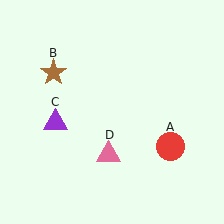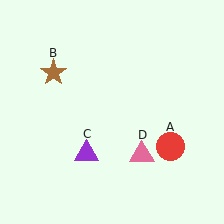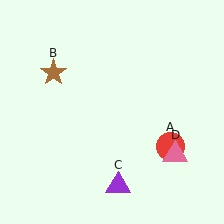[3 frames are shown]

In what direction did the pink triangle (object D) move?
The pink triangle (object D) moved right.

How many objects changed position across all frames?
2 objects changed position: purple triangle (object C), pink triangle (object D).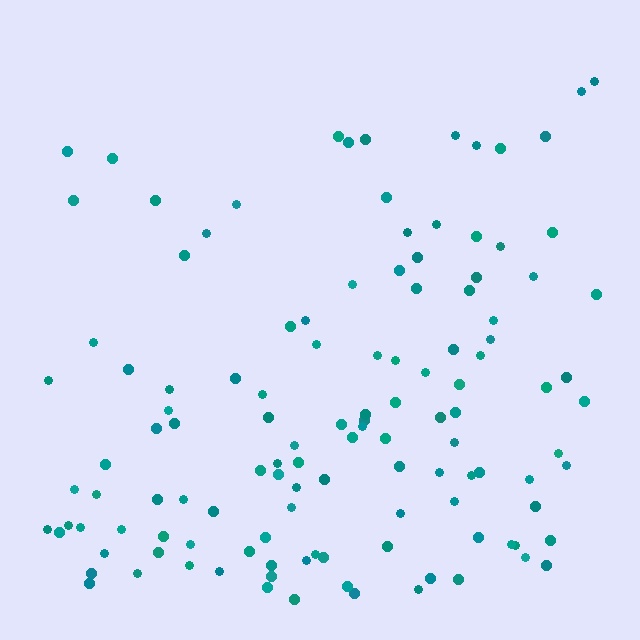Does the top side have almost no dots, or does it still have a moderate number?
Still a moderate number, just noticeably fewer than the bottom.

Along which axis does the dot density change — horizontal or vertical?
Vertical.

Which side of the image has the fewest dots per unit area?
The top.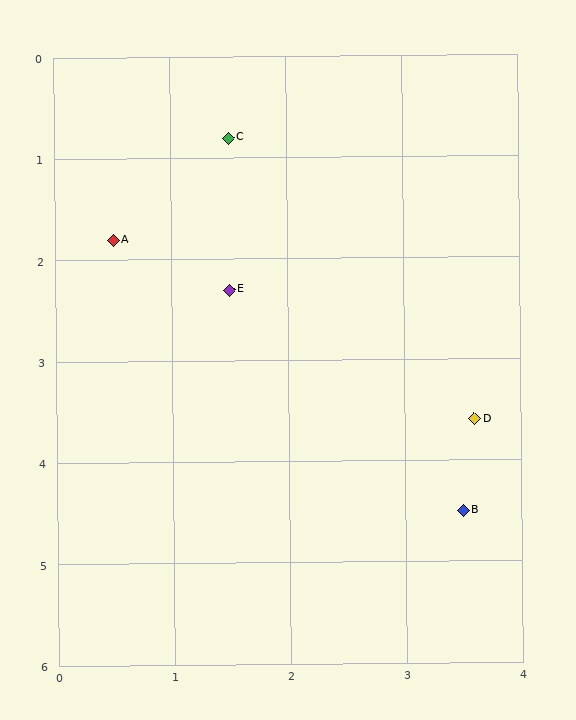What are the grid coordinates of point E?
Point E is at approximately (1.5, 2.3).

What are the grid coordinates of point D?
Point D is at approximately (3.6, 3.6).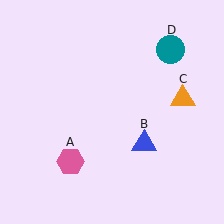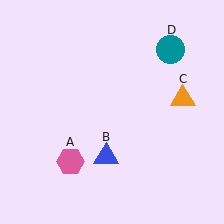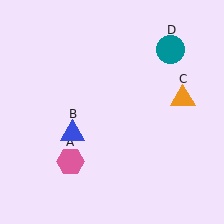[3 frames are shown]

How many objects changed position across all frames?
1 object changed position: blue triangle (object B).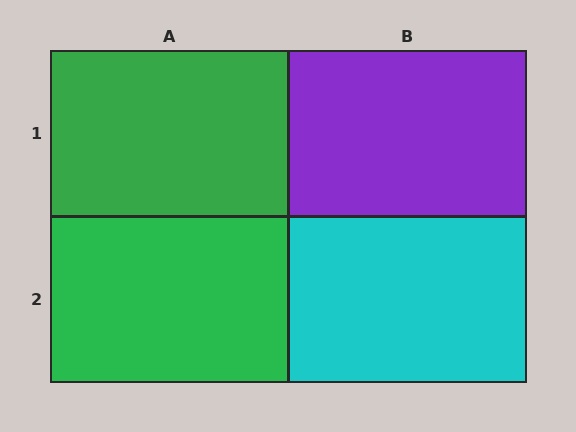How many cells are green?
2 cells are green.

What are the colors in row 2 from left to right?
Green, cyan.